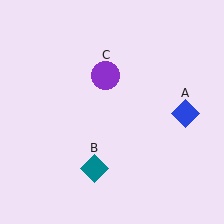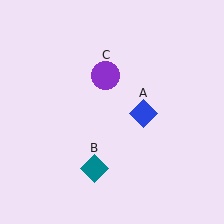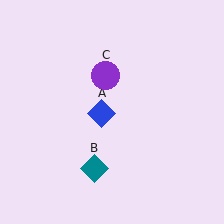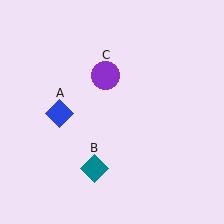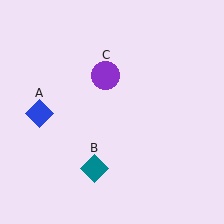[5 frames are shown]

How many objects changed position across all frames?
1 object changed position: blue diamond (object A).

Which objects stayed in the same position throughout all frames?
Teal diamond (object B) and purple circle (object C) remained stationary.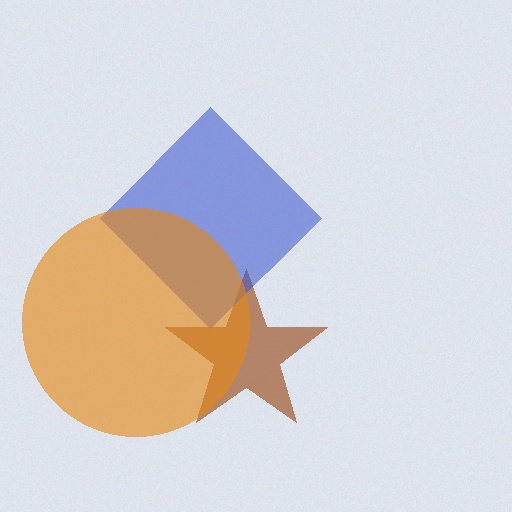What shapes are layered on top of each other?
The layered shapes are: a brown star, a blue diamond, an orange circle.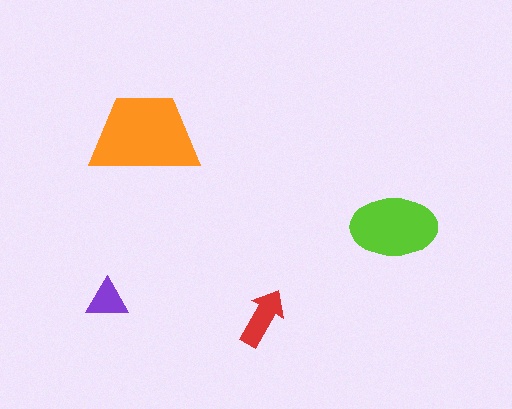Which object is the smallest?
The purple triangle.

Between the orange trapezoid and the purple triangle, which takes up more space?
The orange trapezoid.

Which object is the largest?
The orange trapezoid.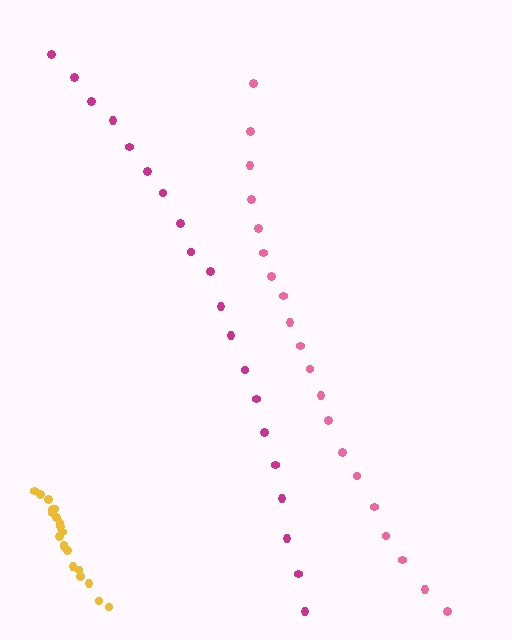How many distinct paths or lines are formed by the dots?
There are 3 distinct paths.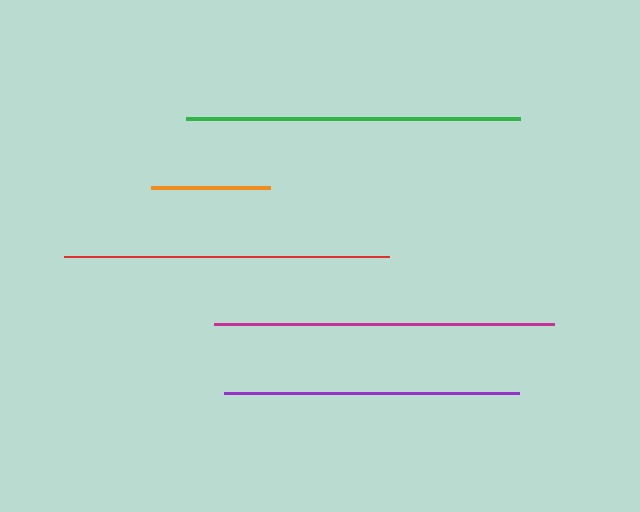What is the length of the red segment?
The red segment is approximately 325 pixels long.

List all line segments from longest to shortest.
From longest to shortest: magenta, green, red, purple, orange.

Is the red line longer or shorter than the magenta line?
The magenta line is longer than the red line.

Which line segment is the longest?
The magenta line is the longest at approximately 340 pixels.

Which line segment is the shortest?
The orange line is the shortest at approximately 118 pixels.